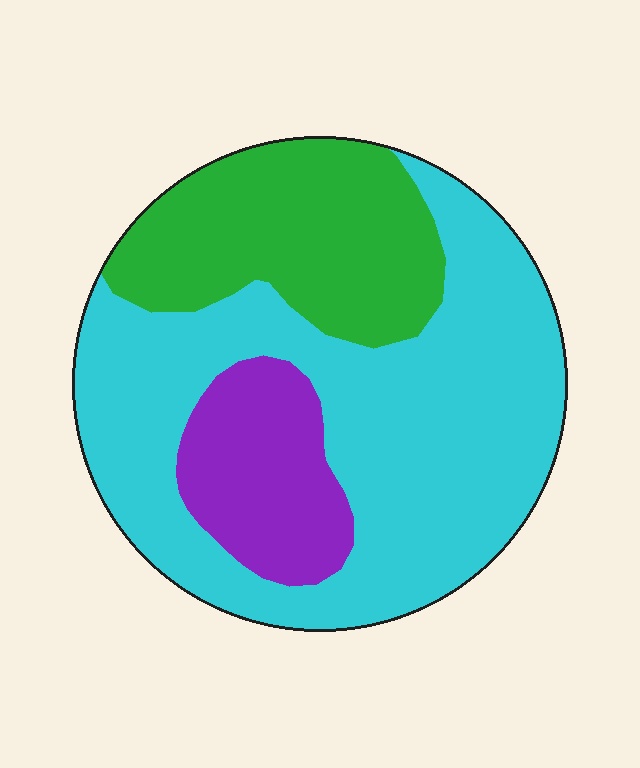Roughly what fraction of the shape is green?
Green covers 26% of the shape.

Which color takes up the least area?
Purple, at roughly 15%.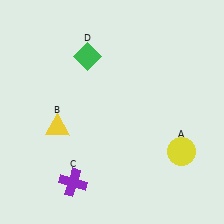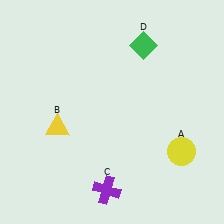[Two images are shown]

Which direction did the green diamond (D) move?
The green diamond (D) moved right.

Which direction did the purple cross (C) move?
The purple cross (C) moved right.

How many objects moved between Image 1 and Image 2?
2 objects moved between the two images.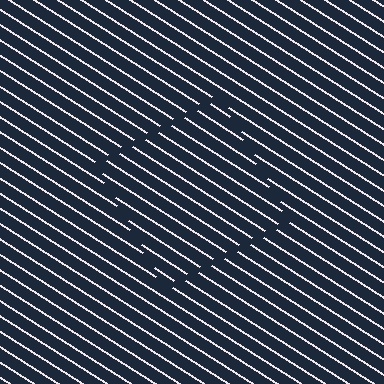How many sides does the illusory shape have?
4 sides — the line-ends trace a square.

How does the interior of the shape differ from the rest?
The interior of the shape contains the same grating, shifted by half a period — the contour is defined by the phase discontinuity where line-ends from the inner and outer gratings abut.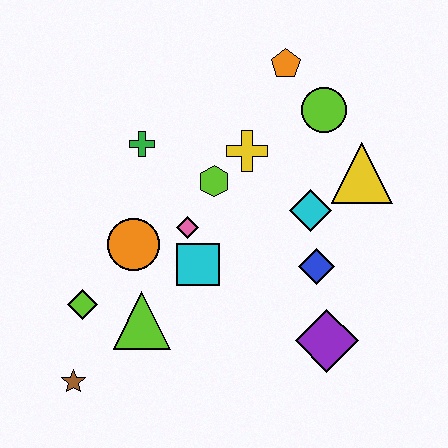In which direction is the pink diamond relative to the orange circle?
The pink diamond is to the right of the orange circle.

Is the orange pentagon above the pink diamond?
Yes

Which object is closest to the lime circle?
The orange pentagon is closest to the lime circle.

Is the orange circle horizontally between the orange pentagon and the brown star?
Yes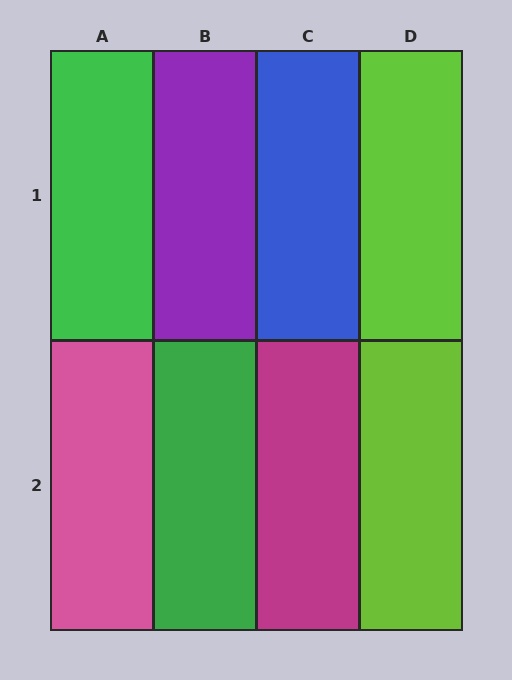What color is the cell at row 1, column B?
Purple.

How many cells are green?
2 cells are green.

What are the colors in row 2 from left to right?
Pink, green, magenta, lime.